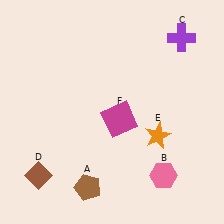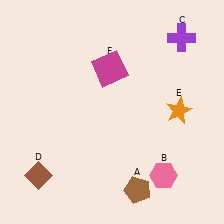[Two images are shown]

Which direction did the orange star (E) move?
The orange star (E) moved up.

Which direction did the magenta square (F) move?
The magenta square (F) moved up.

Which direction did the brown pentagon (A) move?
The brown pentagon (A) moved right.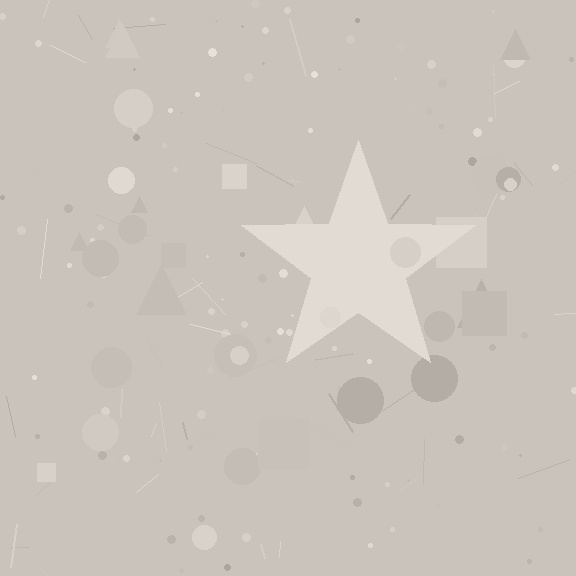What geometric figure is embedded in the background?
A star is embedded in the background.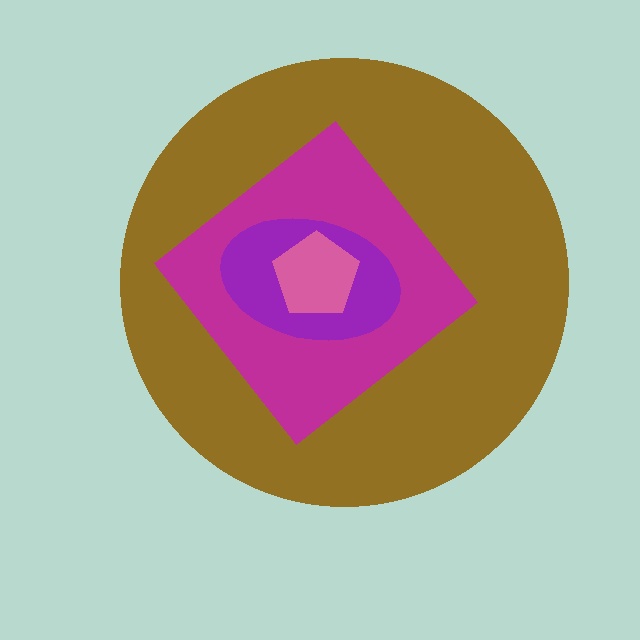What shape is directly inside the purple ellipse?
The pink pentagon.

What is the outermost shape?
The brown circle.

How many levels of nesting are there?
4.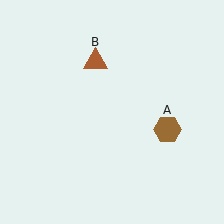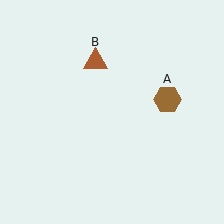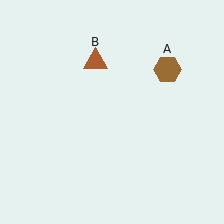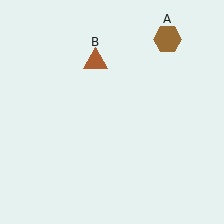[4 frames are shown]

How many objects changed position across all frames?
1 object changed position: brown hexagon (object A).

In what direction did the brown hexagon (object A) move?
The brown hexagon (object A) moved up.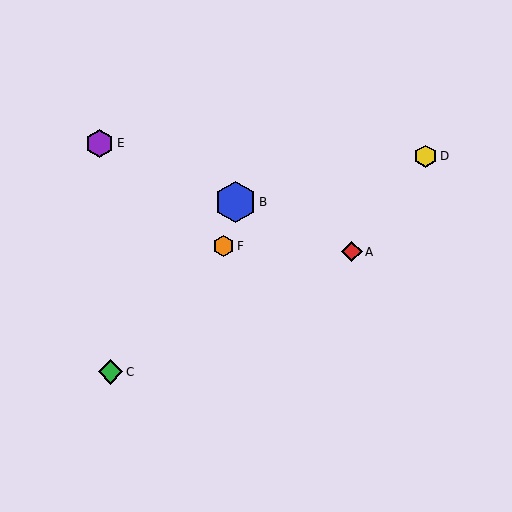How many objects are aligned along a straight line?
3 objects (A, B, E) are aligned along a straight line.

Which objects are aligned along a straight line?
Objects A, B, E are aligned along a straight line.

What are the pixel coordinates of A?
Object A is at (352, 252).